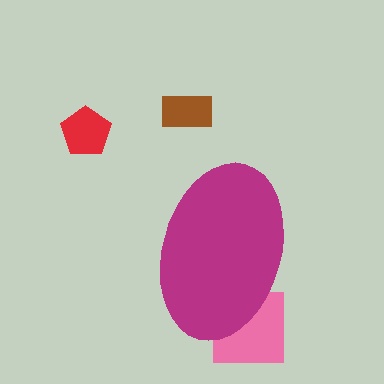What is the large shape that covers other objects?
A magenta ellipse.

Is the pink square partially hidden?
Yes, the pink square is partially hidden behind the magenta ellipse.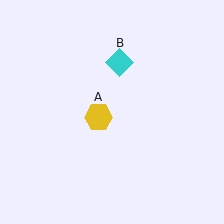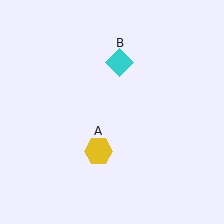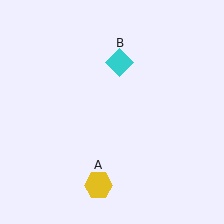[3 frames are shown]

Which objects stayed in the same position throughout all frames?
Cyan diamond (object B) remained stationary.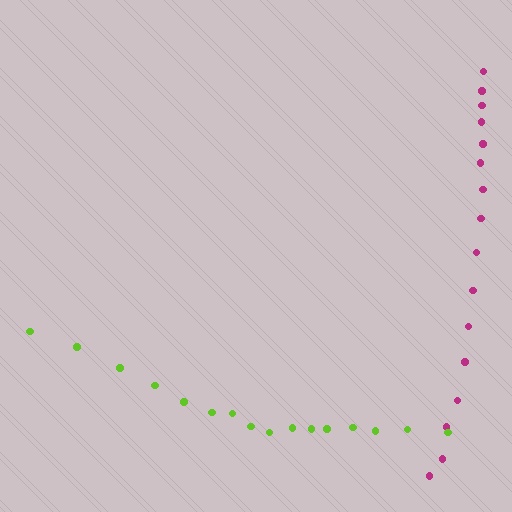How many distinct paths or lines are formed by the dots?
There are 2 distinct paths.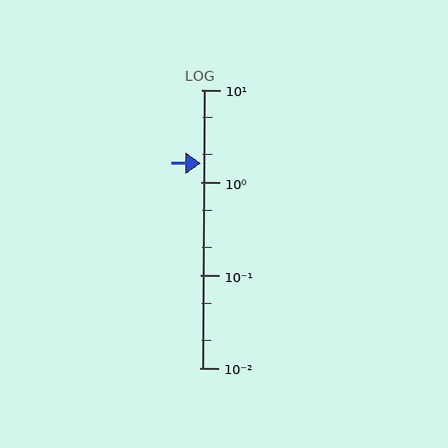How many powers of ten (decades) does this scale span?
The scale spans 3 decades, from 0.01 to 10.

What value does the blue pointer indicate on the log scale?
The pointer indicates approximately 1.6.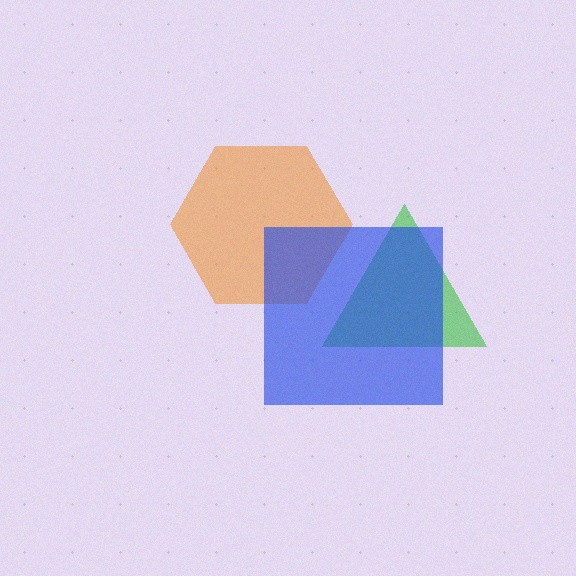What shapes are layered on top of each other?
The layered shapes are: an orange hexagon, a green triangle, a blue square.